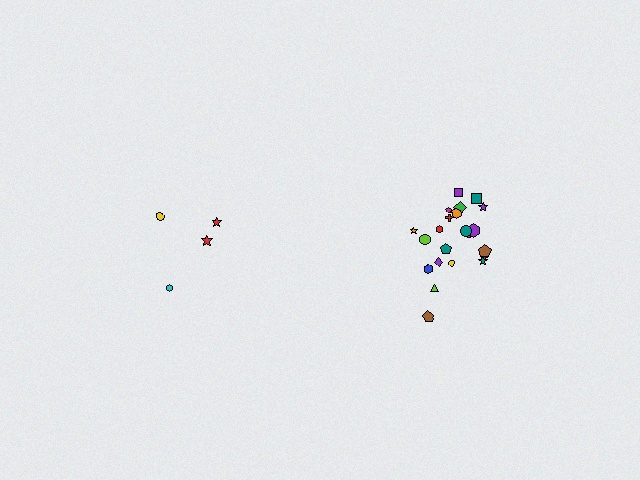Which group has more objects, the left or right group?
The right group.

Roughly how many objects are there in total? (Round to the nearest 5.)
Roughly 25 objects in total.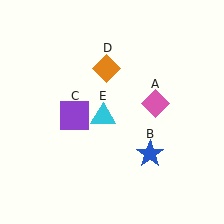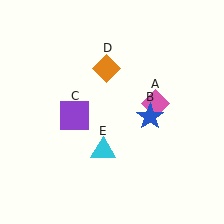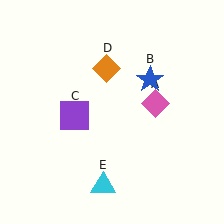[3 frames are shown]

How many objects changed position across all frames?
2 objects changed position: blue star (object B), cyan triangle (object E).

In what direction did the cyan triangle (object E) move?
The cyan triangle (object E) moved down.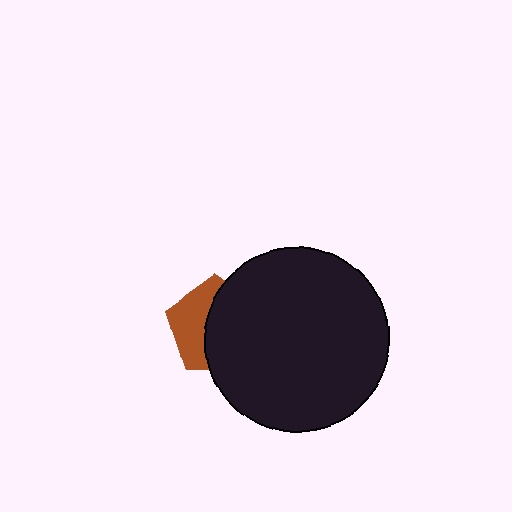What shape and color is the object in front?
The object in front is a black circle.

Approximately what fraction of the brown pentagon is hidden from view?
Roughly 59% of the brown pentagon is hidden behind the black circle.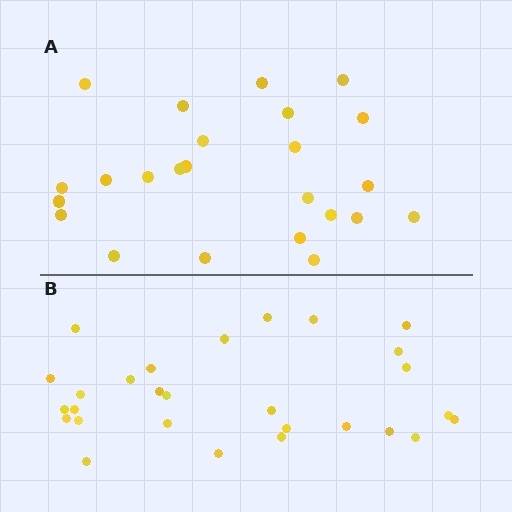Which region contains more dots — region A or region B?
Region B (the bottom region) has more dots.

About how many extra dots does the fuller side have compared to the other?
Region B has about 4 more dots than region A.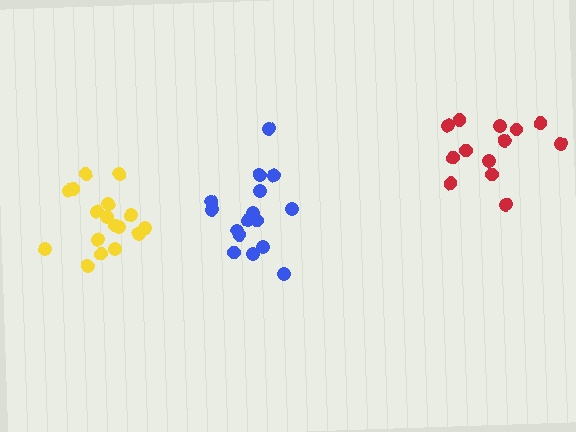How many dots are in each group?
Group 1: 13 dots, Group 2: 16 dots, Group 3: 17 dots (46 total).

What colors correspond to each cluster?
The clusters are colored: red, blue, yellow.